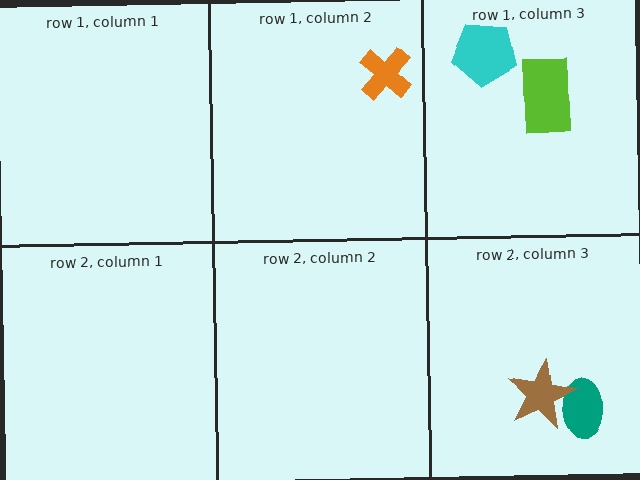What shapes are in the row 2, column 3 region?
The teal ellipse, the brown star.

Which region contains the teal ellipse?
The row 2, column 3 region.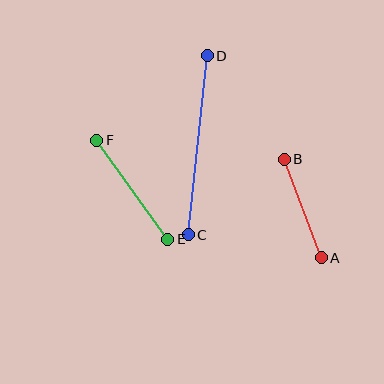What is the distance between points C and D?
The distance is approximately 180 pixels.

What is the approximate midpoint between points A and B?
The midpoint is at approximately (303, 209) pixels.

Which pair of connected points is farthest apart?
Points C and D are farthest apart.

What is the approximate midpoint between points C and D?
The midpoint is at approximately (198, 145) pixels.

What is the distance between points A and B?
The distance is approximately 105 pixels.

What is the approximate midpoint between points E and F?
The midpoint is at approximately (132, 190) pixels.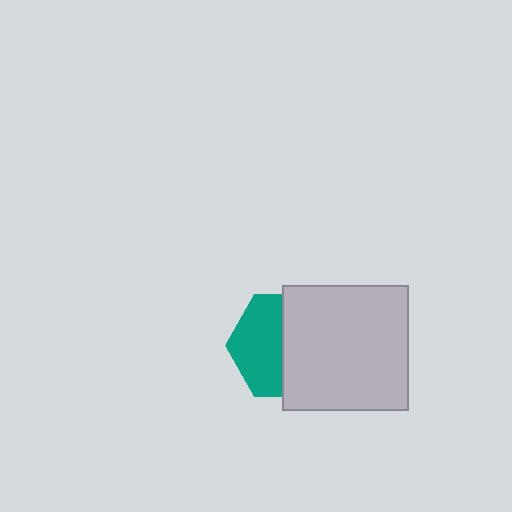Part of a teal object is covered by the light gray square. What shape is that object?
It is a hexagon.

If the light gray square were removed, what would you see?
You would see the complete teal hexagon.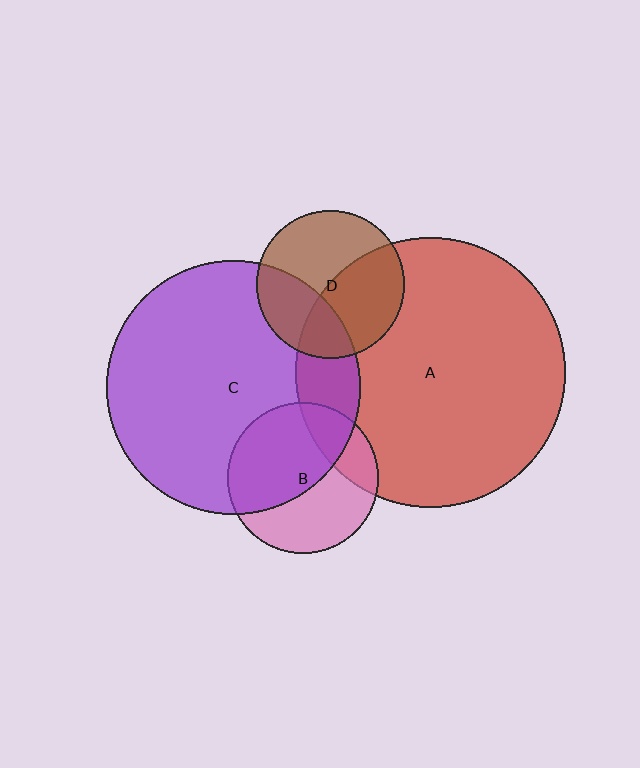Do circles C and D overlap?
Yes.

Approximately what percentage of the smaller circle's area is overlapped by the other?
Approximately 30%.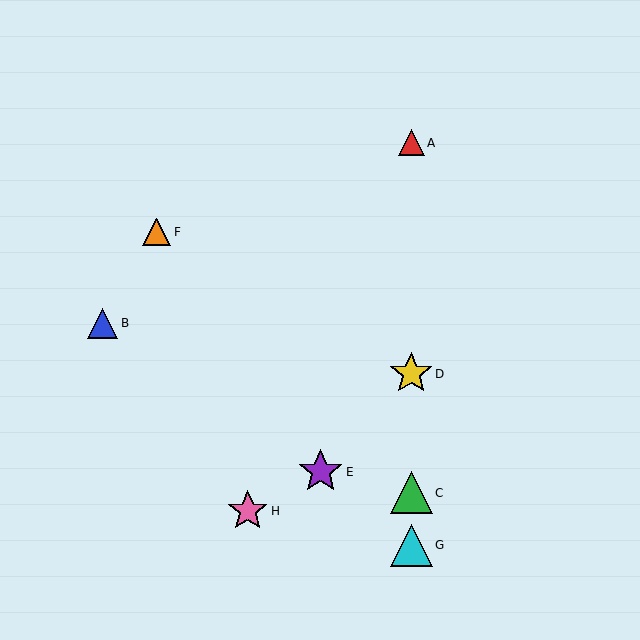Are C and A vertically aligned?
Yes, both are at x≈411.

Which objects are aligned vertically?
Objects A, C, D, G are aligned vertically.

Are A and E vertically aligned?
No, A is at x≈411 and E is at x≈321.